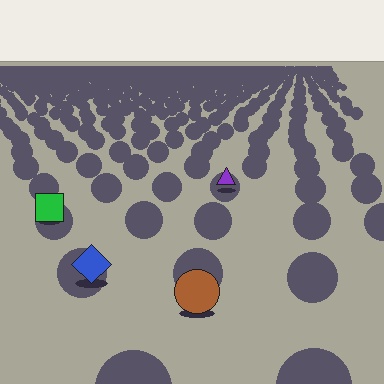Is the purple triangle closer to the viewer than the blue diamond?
No. The blue diamond is closer — you can tell from the texture gradient: the ground texture is coarser near it.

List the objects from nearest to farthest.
From nearest to farthest: the brown circle, the blue diamond, the green square, the purple triangle.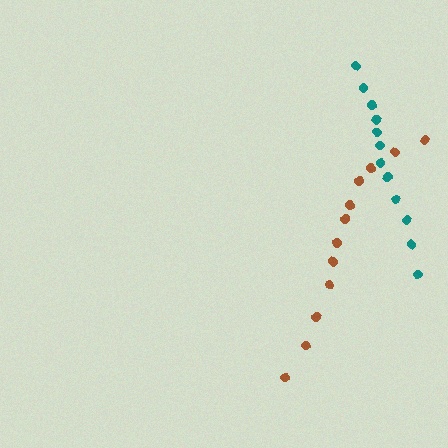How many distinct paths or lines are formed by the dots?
There are 2 distinct paths.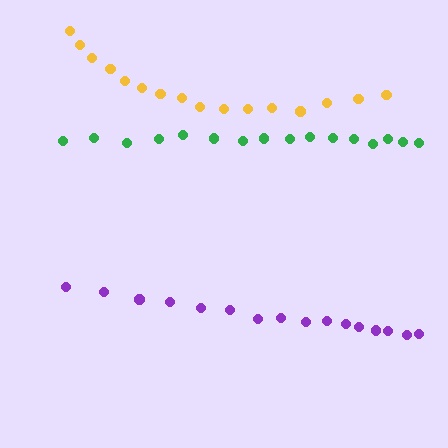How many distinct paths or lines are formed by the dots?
There are 3 distinct paths.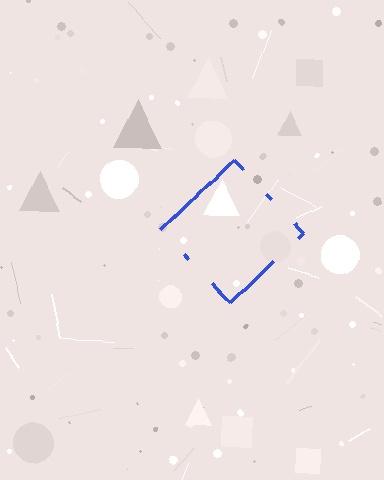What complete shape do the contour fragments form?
The contour fragments form a diamond.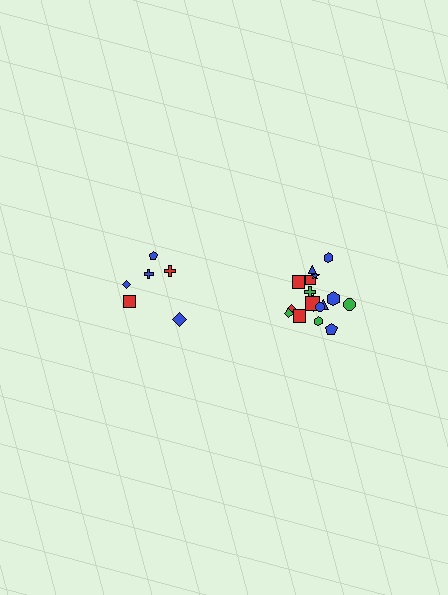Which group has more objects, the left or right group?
The right group.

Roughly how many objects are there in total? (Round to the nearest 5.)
Roughly 25 objects in total.